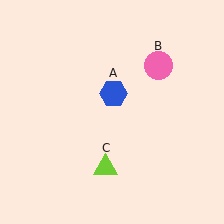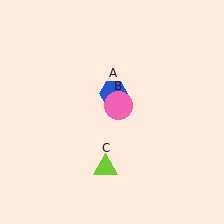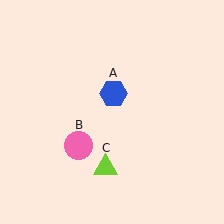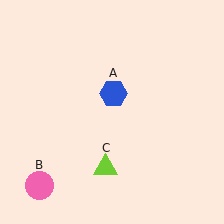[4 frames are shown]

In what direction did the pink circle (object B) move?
The pink circle (object B) moved down and to the left.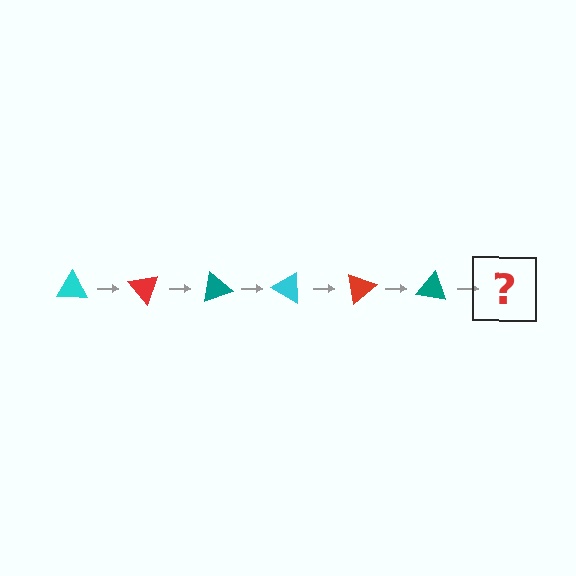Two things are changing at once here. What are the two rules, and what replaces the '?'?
The two rules are that it rotates 50 degrees each step and the color cycles through cyan, red, and teal. The '?' should be a cyan triangle, rotated 300 degrees from the start.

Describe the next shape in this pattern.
It should be a cyan triangle, rotated 300 degrees from the start.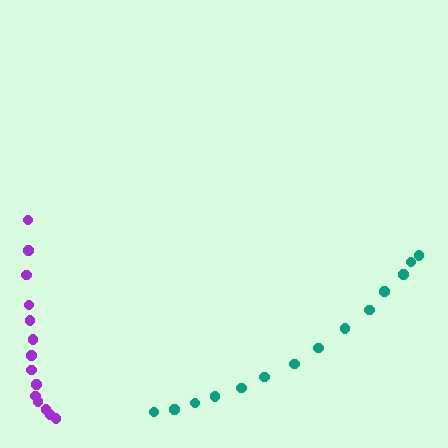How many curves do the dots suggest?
There are 2 distinct paths.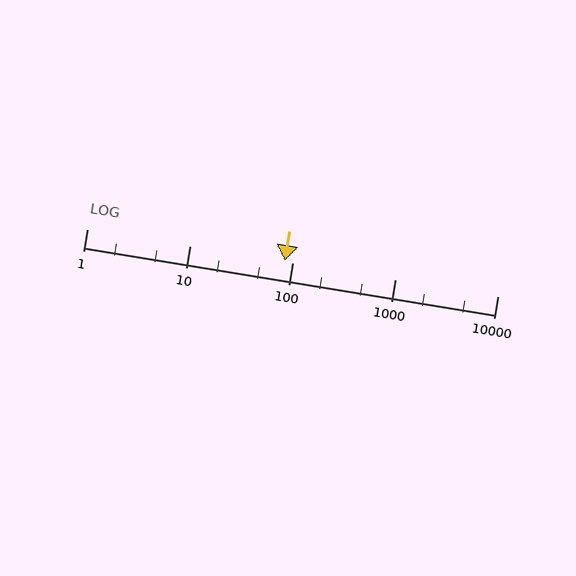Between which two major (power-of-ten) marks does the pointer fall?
The pointer is between 10 and 100.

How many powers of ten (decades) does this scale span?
The scale spans 4 decades, from 1 to 10000.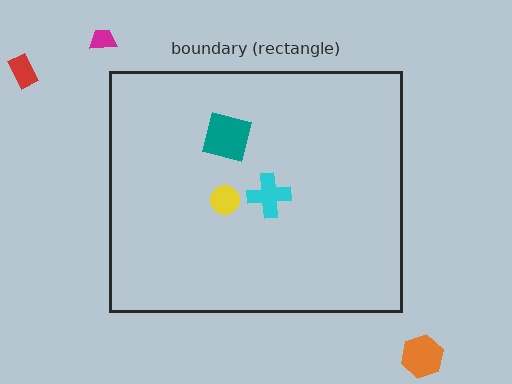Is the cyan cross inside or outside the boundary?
Inside.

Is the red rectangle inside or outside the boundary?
Outside.